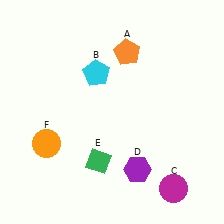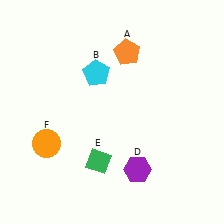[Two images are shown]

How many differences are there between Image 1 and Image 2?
There is 1 difference between the two images.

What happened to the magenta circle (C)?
The magenta circle (C) was removed in Image 2. It was in the bottom-right area of Image 1.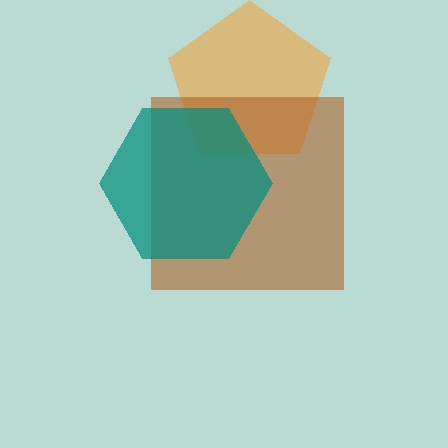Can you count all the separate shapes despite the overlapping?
Yes, there are 3 separate shapes.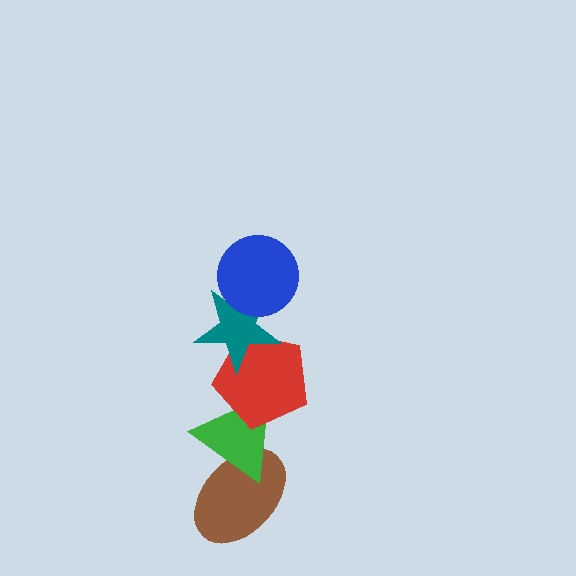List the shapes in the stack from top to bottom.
From top to bottom: the blue circle, the teal star, the red pentagon, the green triangle, the brown ellipse.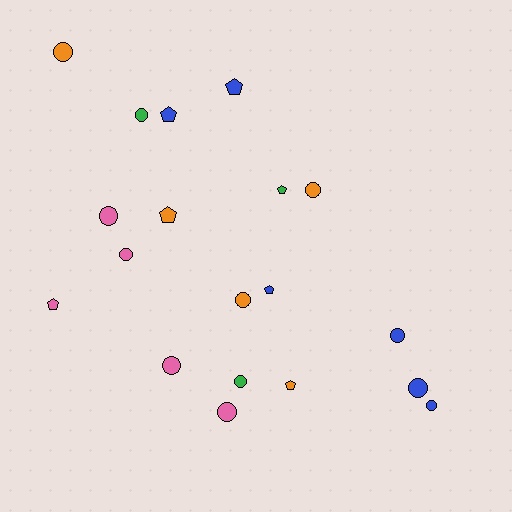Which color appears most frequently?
Blue, with 6 objects.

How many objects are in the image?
There are 19 objects.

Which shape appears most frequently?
Circle, with 12 objects.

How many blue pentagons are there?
There are 3 blue pentagons.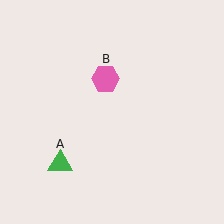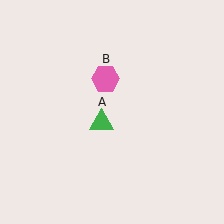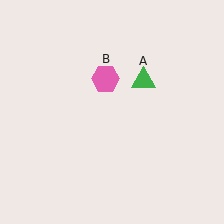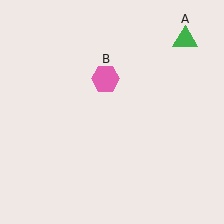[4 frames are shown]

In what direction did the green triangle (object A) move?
The green triangle (object A) moved up and to the right.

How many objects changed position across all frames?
1 object changed position: green triangle (object A).